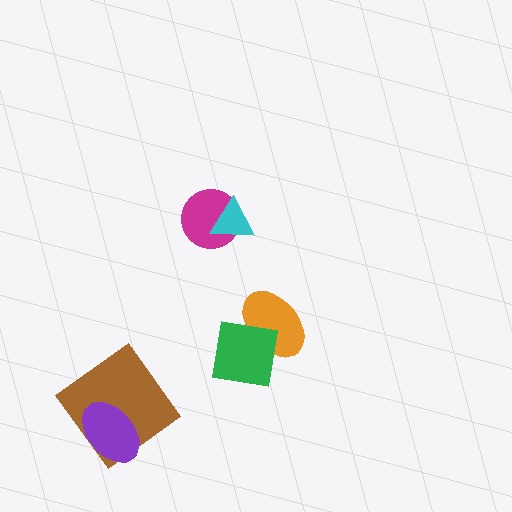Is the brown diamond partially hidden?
Yes, it is partially covered by another shape.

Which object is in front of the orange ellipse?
The green square is in front of the orange ellipse.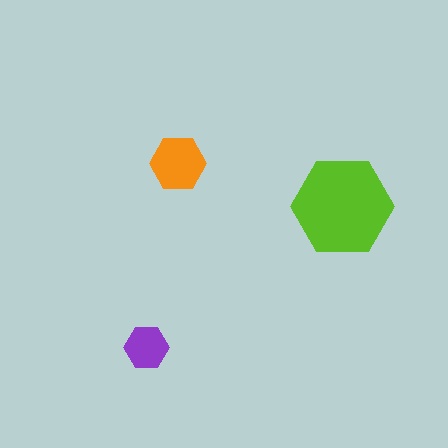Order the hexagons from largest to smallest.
the lime one, the orange one, the purple one.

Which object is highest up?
The orange hexagon is topmost.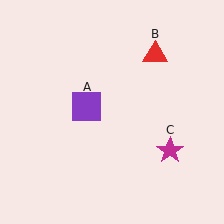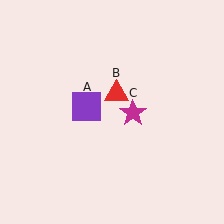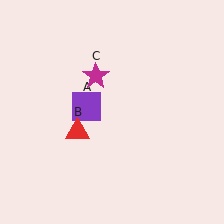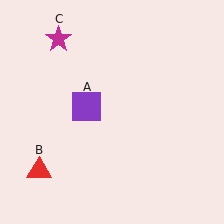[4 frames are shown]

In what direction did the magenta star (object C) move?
The magenta star (object C) moved up and to the left.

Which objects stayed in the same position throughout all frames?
Purple square (object A) remained stationary.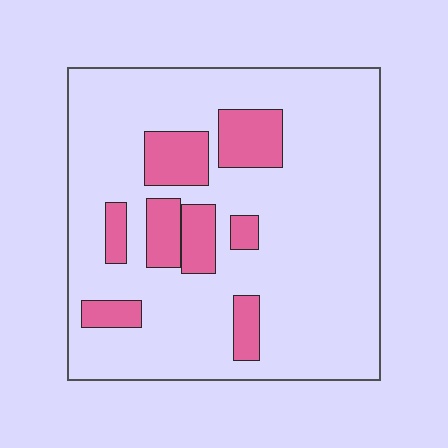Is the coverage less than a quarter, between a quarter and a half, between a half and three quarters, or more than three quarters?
Less than a quarter.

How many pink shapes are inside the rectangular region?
8.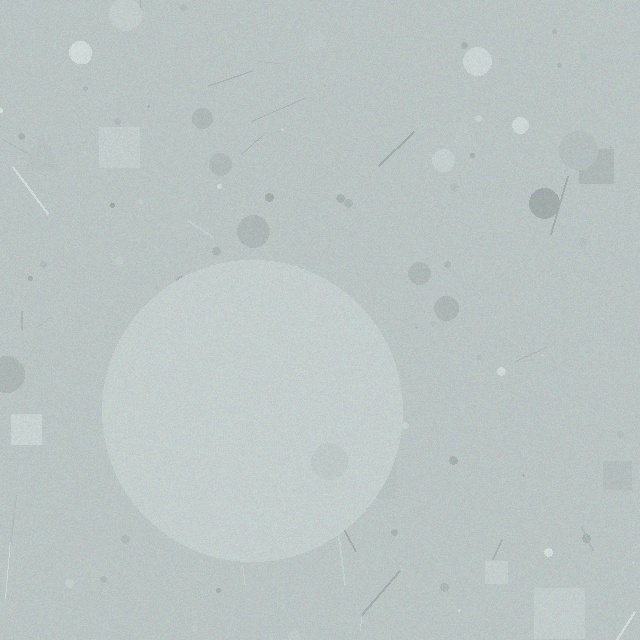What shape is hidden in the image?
A circle is hidden in the image.